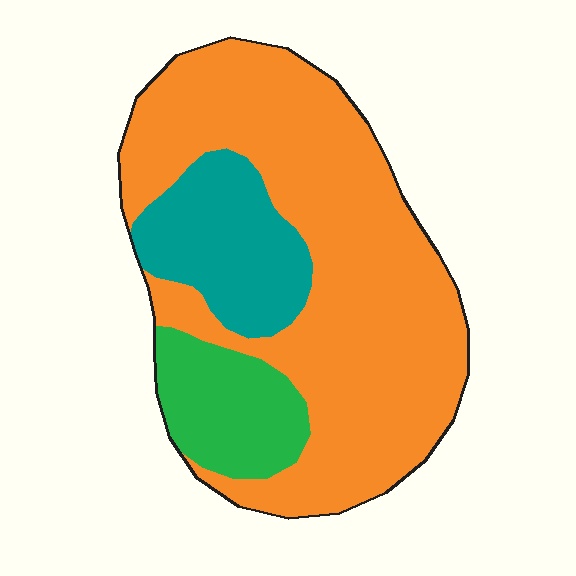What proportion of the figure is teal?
Teal covers roughly 20% of the figure.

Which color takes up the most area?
Orange, at roughly 70%.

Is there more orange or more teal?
Orange.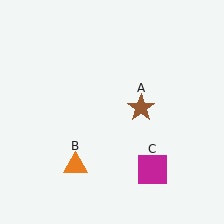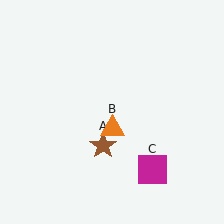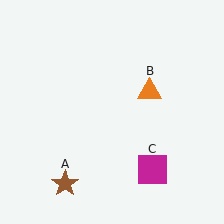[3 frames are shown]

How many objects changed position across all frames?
2 objects changed position: brown star (object A), orange triangle (object B).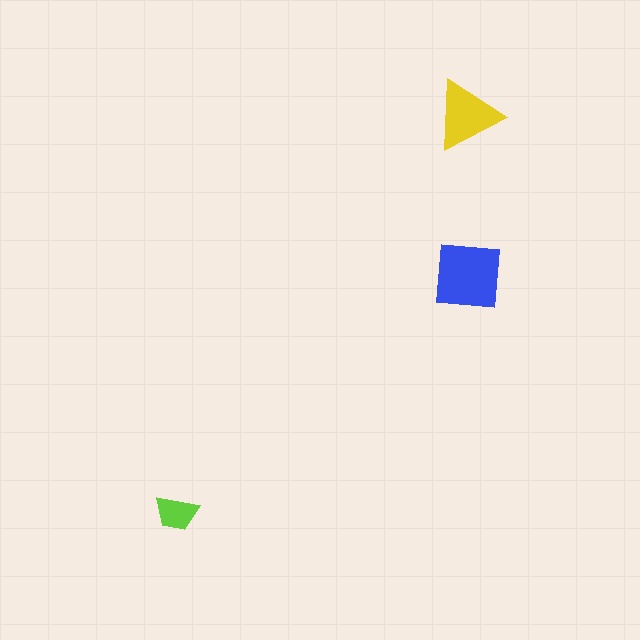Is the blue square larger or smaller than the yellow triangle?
Larger.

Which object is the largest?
The blue square.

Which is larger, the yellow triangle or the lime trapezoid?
The yellow triangle.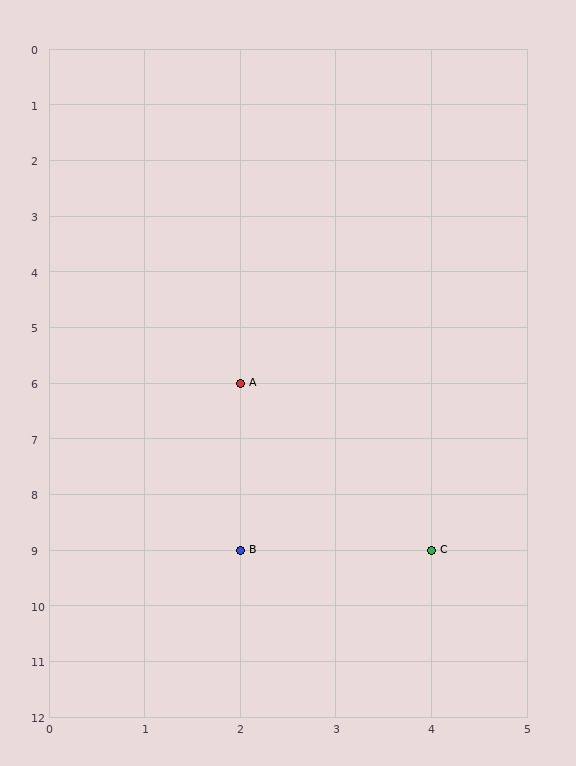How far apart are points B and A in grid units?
Points B and A are 3 rows apart.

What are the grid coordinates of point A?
Point A is at grid coordinates (2, 6).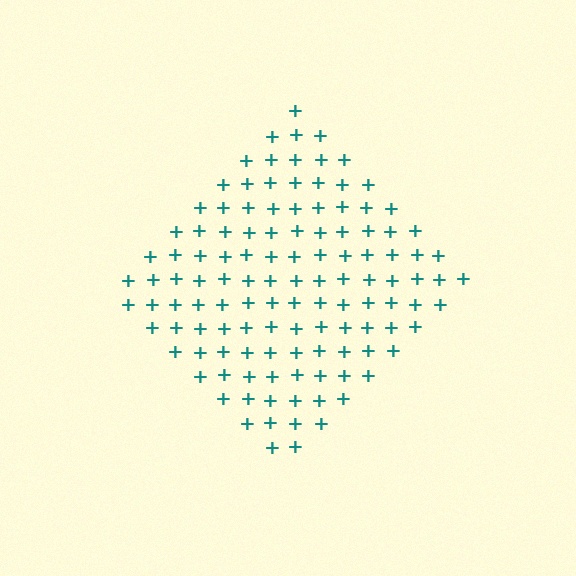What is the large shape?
The large shape is a diamond.